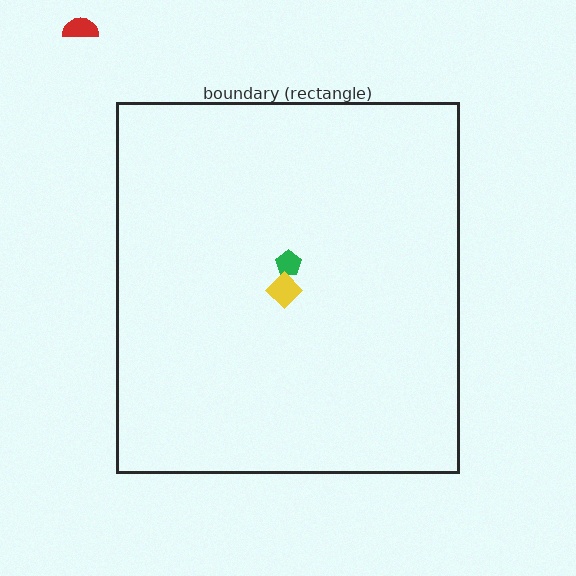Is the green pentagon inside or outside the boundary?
Inside.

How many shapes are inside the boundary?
2 inside, 1 outside.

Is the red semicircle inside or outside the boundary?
Outside.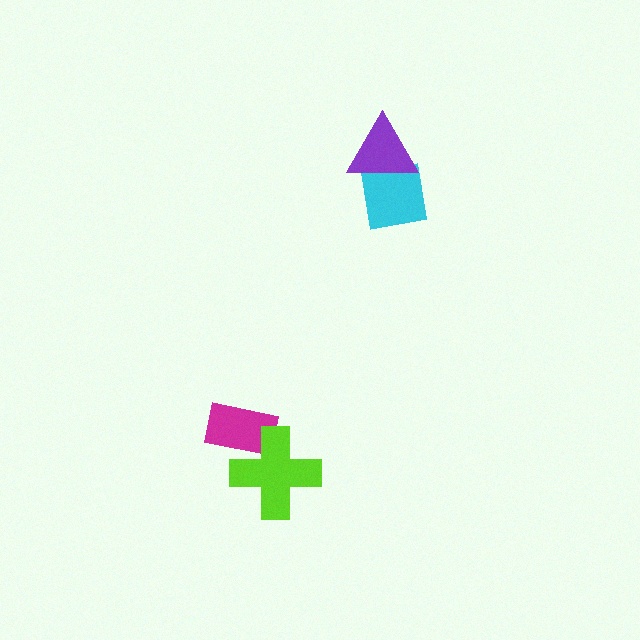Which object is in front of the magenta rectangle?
The lime cross is in front of the magenta rectangle.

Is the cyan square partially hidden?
Yes, it is partially covered by another shape.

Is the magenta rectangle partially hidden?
Yes, it is partially covered by another shape.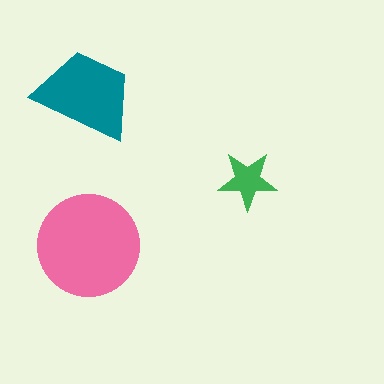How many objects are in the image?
There are 3 objects in the image.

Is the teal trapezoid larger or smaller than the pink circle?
Smaller.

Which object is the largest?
The pink circle.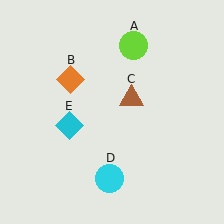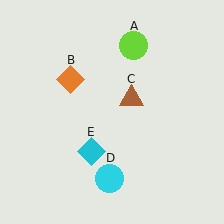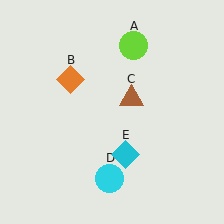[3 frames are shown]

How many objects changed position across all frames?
1 object changed position: cyan diamond (object E).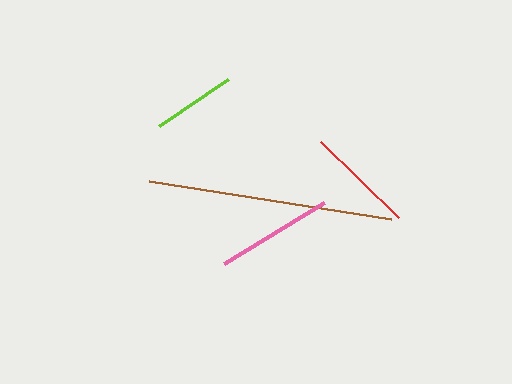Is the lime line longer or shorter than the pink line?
The pink line is longer than the lime line.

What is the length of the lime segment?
The lime segment is approximately 84 pixels long.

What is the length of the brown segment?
The brown segment is approximately 245 pixels long.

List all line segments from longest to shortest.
From longest to shortest: brown, pink, red, lime.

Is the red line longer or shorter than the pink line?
The pink line is longer than the red line.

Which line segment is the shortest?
The lime line is the shortest at approximately 84 pixels.